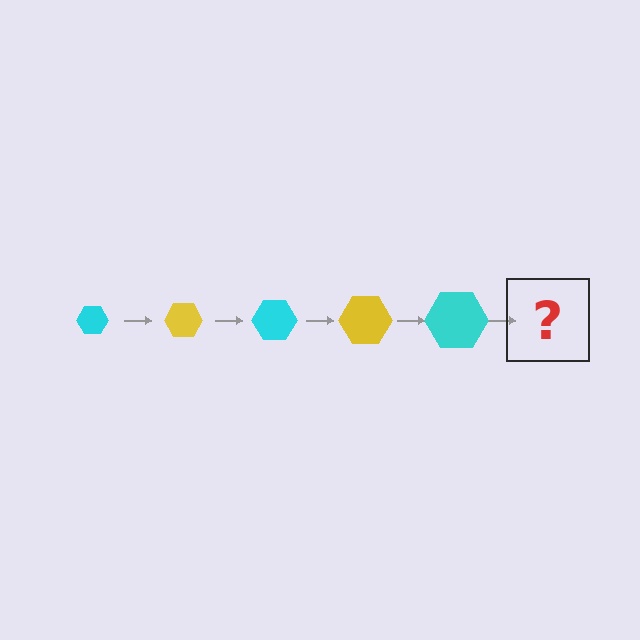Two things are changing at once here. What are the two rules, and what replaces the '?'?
The two rules are that the hexagon grows larger each step and the color cycles through cyan and yellow. The '?' should be a yellow hexagon, larger than the previous one.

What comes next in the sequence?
The next element should be a yellow hexagon, larger than the previous one.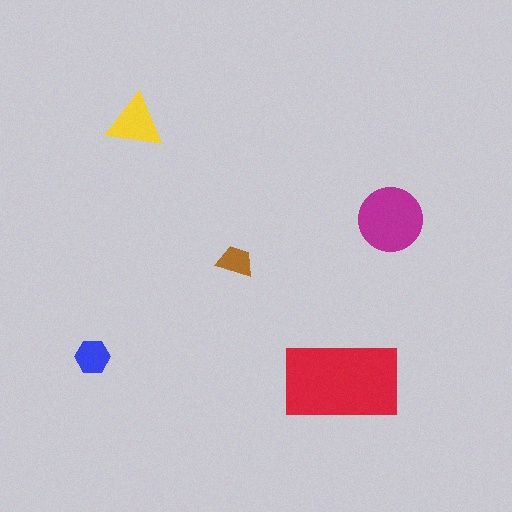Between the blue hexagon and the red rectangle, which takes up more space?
The red rectangle.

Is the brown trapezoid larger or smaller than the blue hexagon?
Smaller.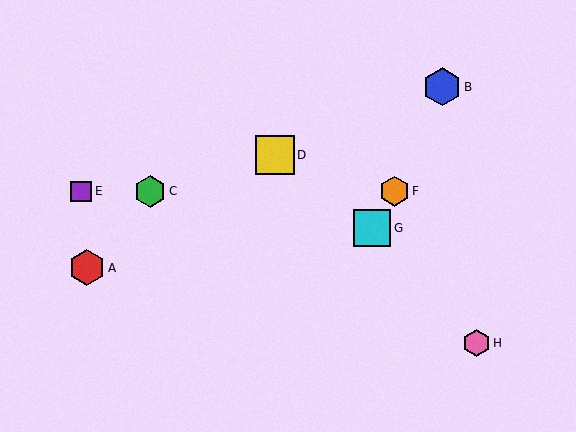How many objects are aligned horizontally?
3 objects (C, E, F) are aligned horizontally.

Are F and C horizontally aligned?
Yes, both are at y≈191.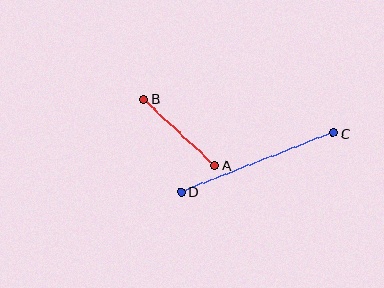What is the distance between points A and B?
The distance is approximately 97 pixels.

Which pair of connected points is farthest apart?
Points C and D are farthest apart.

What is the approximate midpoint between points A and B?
The midpoint is at approximately (179, 132) pixels.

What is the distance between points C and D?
The distance is approximately 163 pixels.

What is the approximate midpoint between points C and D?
The midpoint is at approximately (257, 162) pixels.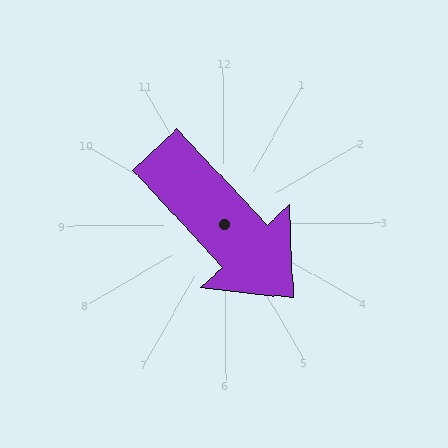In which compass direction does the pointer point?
Southeast.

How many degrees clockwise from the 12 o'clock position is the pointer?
Approximately 138 degrees.